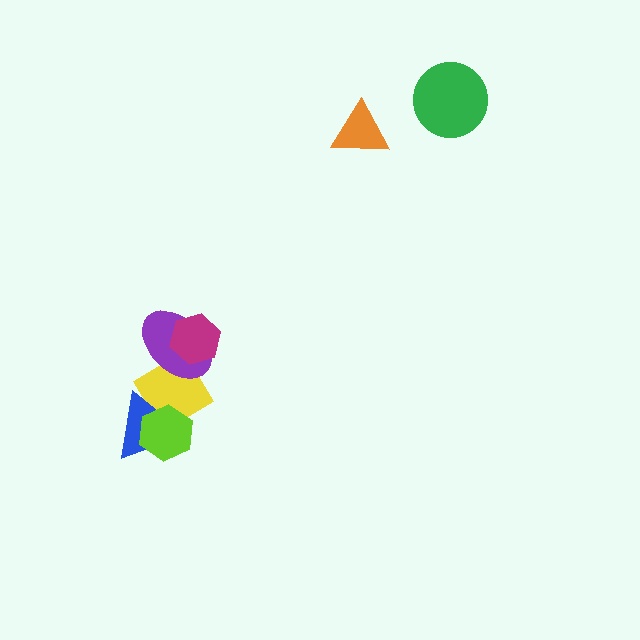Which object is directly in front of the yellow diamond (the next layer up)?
The blue triangle is directly in front of the yellow diamond.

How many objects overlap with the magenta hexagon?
1 object overlaps with the magenta hexagon.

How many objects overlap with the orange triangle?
0 objects overlap with the orange triangle.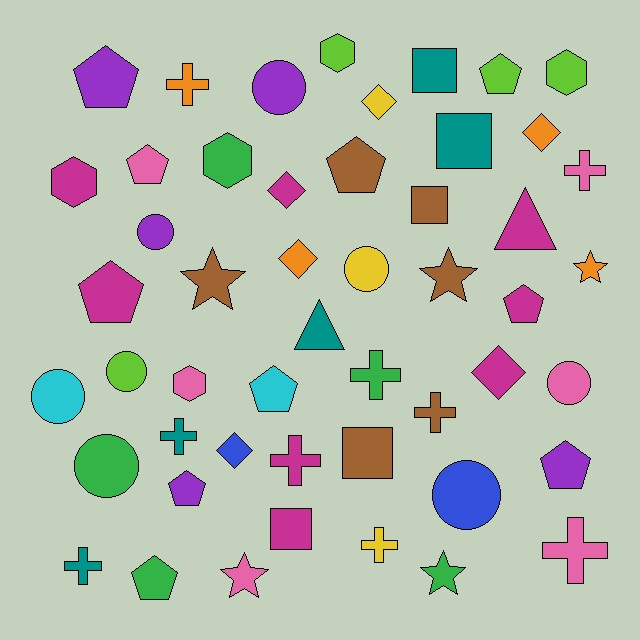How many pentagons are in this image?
There are 10 pentagons.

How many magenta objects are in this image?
There are 8 magenta objects.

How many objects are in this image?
There are 50 objects.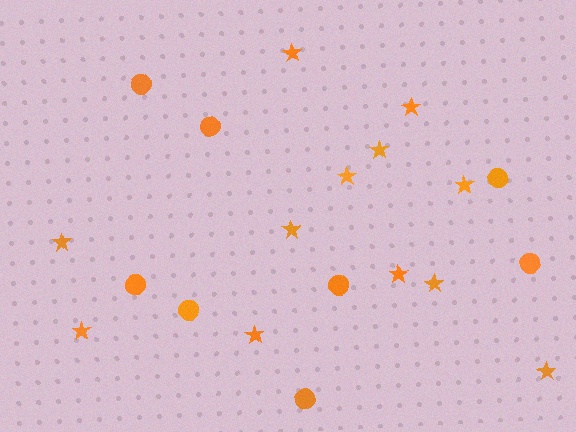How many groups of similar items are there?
There are 2 groups: one group of circles (8) and one group of stars (12).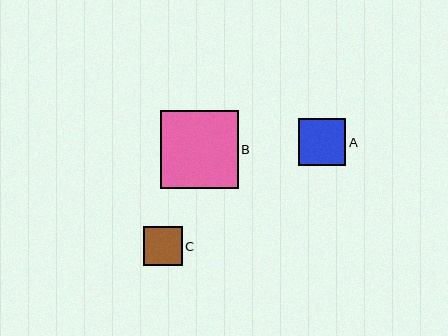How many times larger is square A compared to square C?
Square A is approximately 1.2 times the size of square C.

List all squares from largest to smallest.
From largest to smallest: B, A, C.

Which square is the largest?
Square B is the largest with a size of approximately 77 pixels.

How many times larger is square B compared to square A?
Square B is approximately 1.6 times the size of square A.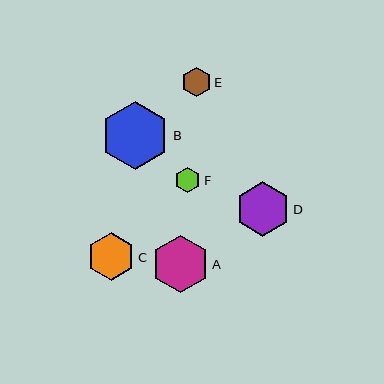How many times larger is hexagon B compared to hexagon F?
Hexagon B is approximately 2.7 times the size of hexagon F.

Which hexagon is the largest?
Hexagon B is the largest with a size of approximately 68 pixels.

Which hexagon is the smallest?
Hexagon F is the smallest with a size of approximately 25 pixels.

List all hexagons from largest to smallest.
From largest to smallest: B, A, D, C, E, F.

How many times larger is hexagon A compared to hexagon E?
Hexagon A is approximately 1.9 times the size of hexagon E.